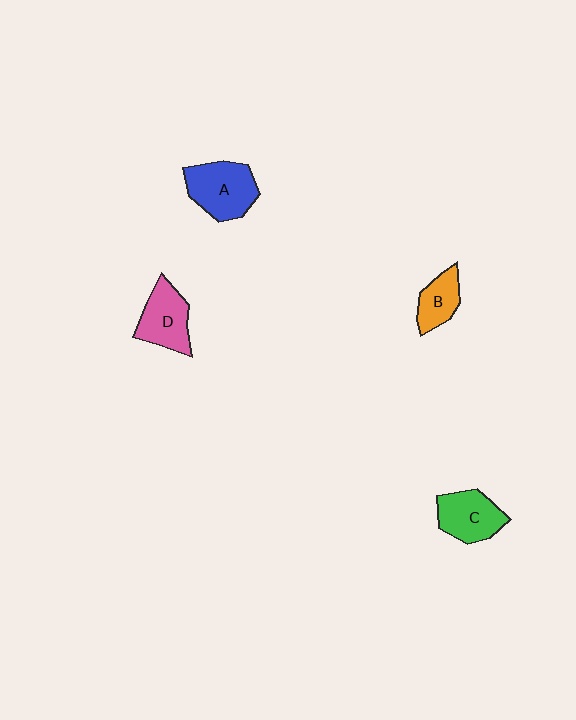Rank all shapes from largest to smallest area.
From largest to smallest: A (blue), D (pink), C (green), B (orange).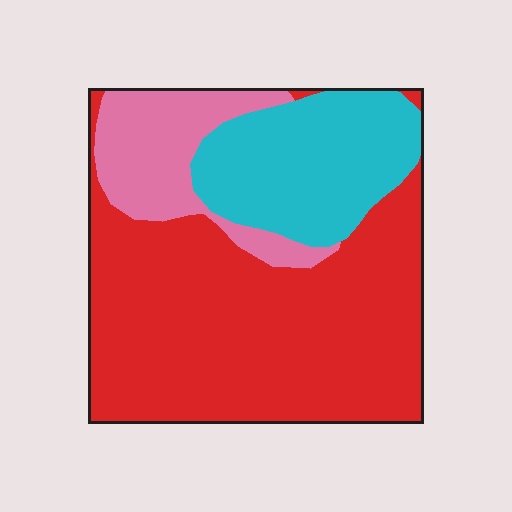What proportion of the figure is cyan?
Cyan takes up about one quarter (1/4) of the figure.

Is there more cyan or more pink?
Cyan.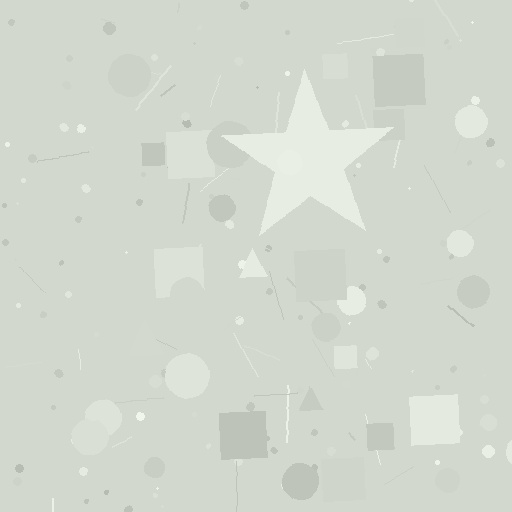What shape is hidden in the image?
A star is hidden in the image.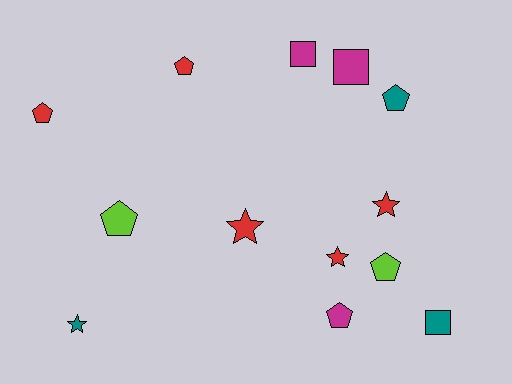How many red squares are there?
There are no red squares.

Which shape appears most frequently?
Pentagon, with 6 objects.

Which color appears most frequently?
Red, with 5 objects.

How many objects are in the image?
There are 13 objects.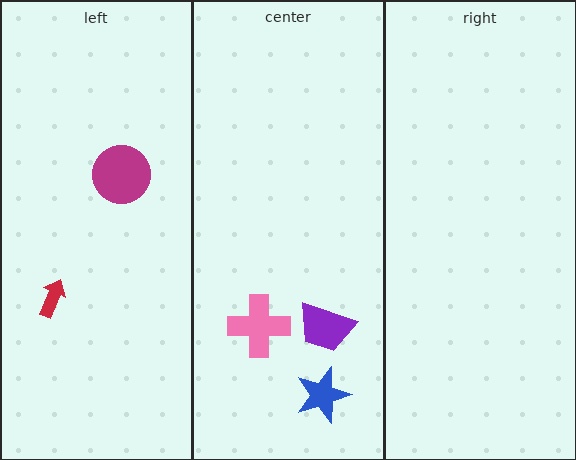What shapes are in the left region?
The magenta circle, the red arrow.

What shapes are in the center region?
The pink cross, the purple trapezoid, the blue star.